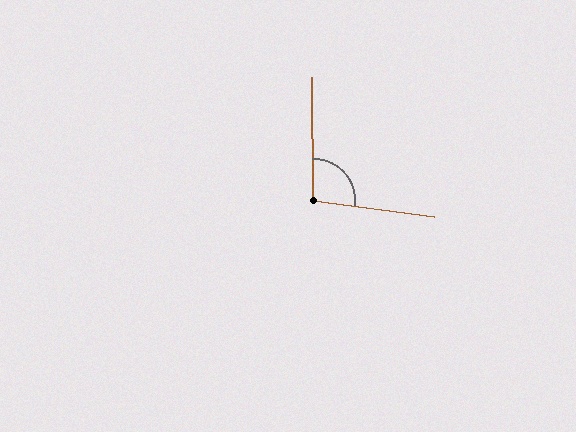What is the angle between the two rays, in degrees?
Approximately 98 degrees.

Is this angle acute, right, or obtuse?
It is obtuse.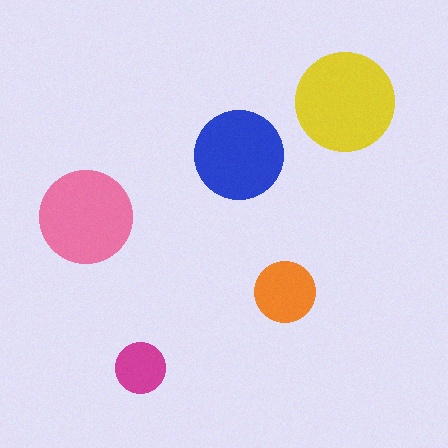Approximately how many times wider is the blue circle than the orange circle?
About 1.5 times wider.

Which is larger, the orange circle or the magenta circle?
The orange one.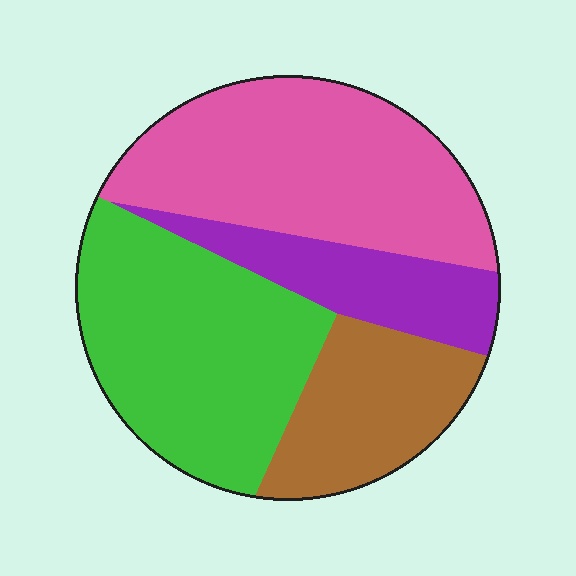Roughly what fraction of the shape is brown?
Brown covers around 20% of the shape.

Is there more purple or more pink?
Pink.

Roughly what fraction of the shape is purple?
Purple takes up about one eighth (1/8) of the shape.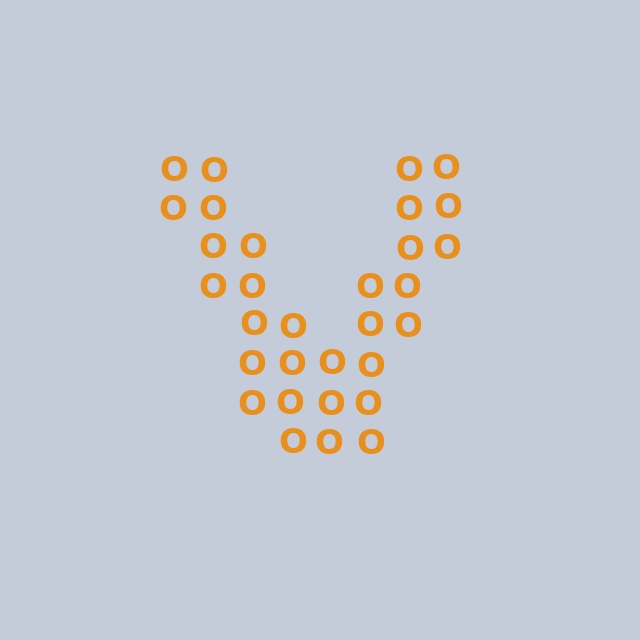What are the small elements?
The small elements are letter O's.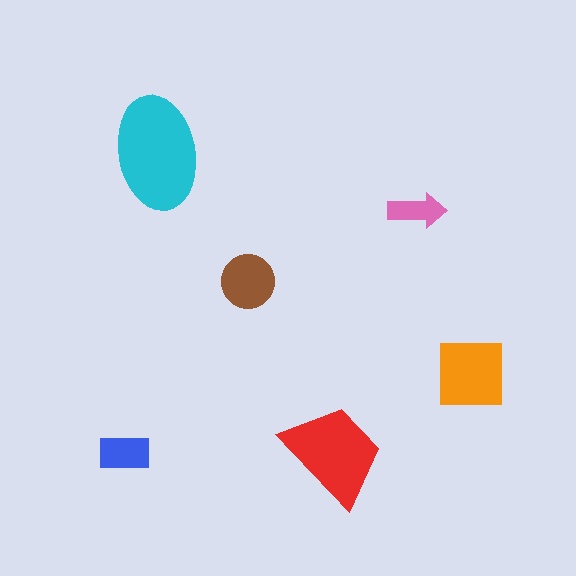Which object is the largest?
The cyan ellipse.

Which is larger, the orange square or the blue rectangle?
The orange square.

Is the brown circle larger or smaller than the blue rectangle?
Larger.